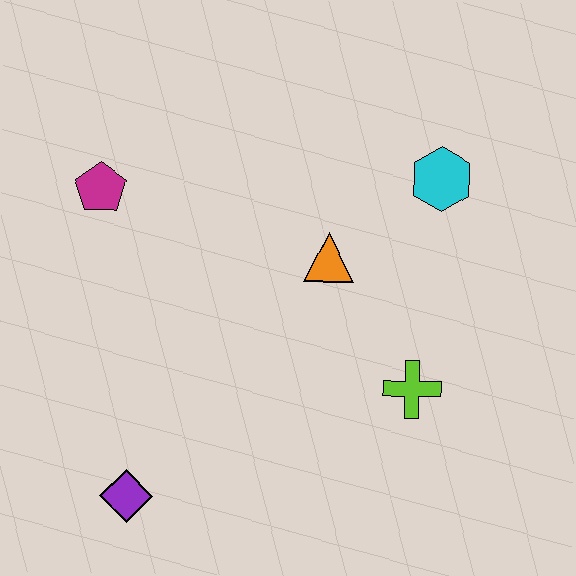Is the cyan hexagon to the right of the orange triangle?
Yes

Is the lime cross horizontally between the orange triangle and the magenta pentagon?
No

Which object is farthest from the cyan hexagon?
The purple diamond is farthest from the cyan hexagon.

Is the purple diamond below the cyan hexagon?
Yes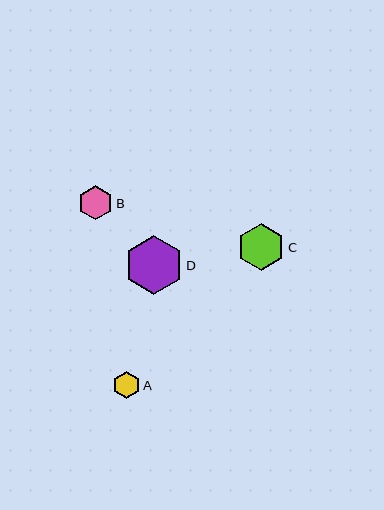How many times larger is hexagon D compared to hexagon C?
Hexagon D is approximately 1.2 times the size of hexagon C.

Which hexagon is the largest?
Hexagon D is the largest with a size of approximately 58 pixels.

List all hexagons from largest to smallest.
From largest to smallest: D, C, B, A.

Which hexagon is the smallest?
Hexagon A is the smallest with a size of approximately 27 pixels.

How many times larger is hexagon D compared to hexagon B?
Hexagon D is approximately 1.7 times the size of hexagon B.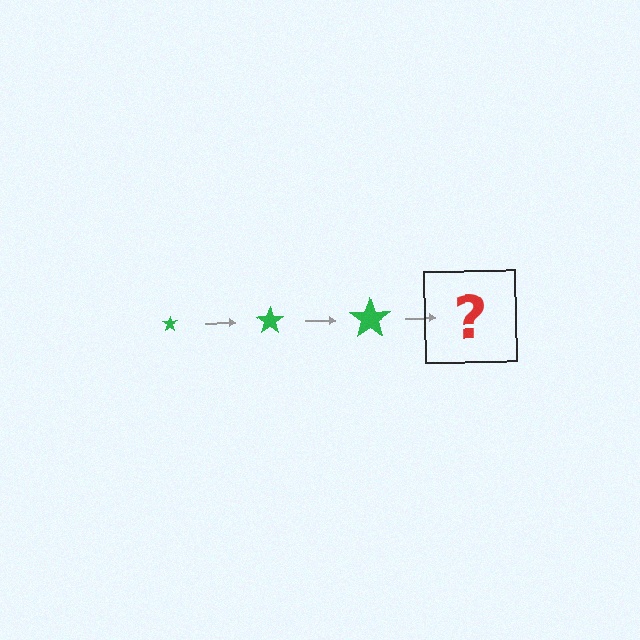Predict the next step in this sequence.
The next step is a green star, larger than the previous one.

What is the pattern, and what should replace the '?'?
The pattern is that the star gets progressively larger each step. The '?' should be a green star, larger than the previous one.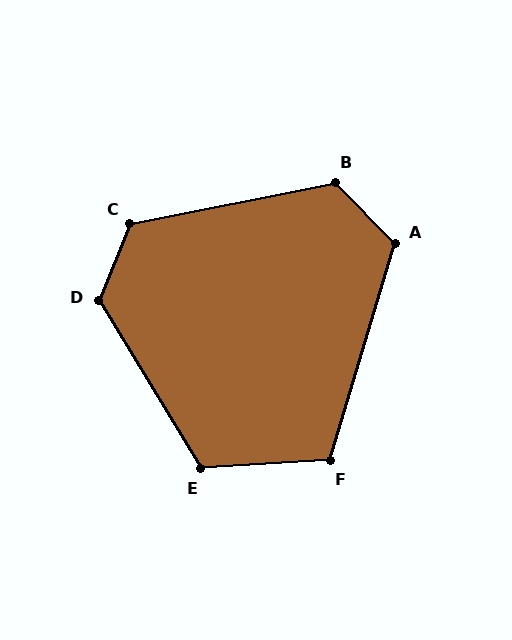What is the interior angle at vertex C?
Approximately 124 degrees (obtuse).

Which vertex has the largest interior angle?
D, at approximately 126 degrees.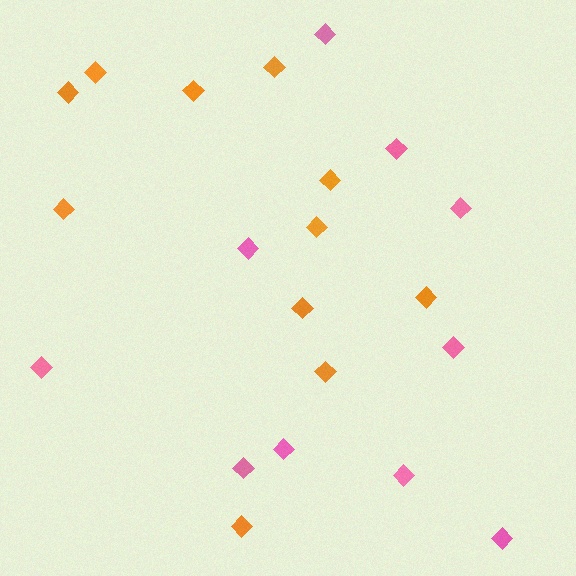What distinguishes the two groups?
There are 2 groups: one group of pink diamonds (10) and one group of orange diamonds (11).